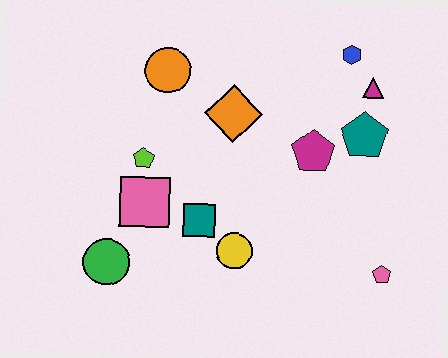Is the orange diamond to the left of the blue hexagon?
Yes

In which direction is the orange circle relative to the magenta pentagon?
The orange circle is to the left of the magenta pentagon.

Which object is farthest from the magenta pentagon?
The green circle is farthest from the magenta pentagon.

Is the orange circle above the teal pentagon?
Yes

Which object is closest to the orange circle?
The orange diamond is closest to the orange circle.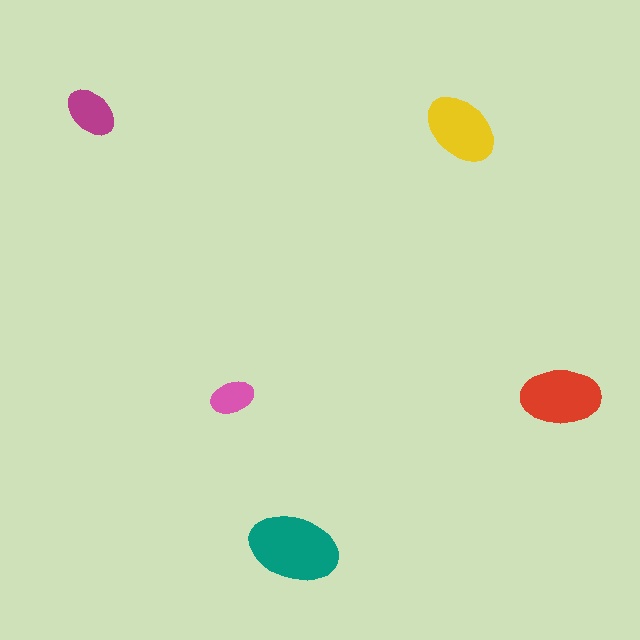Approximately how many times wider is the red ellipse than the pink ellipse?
About 2 times wider.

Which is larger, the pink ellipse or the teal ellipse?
The teal one.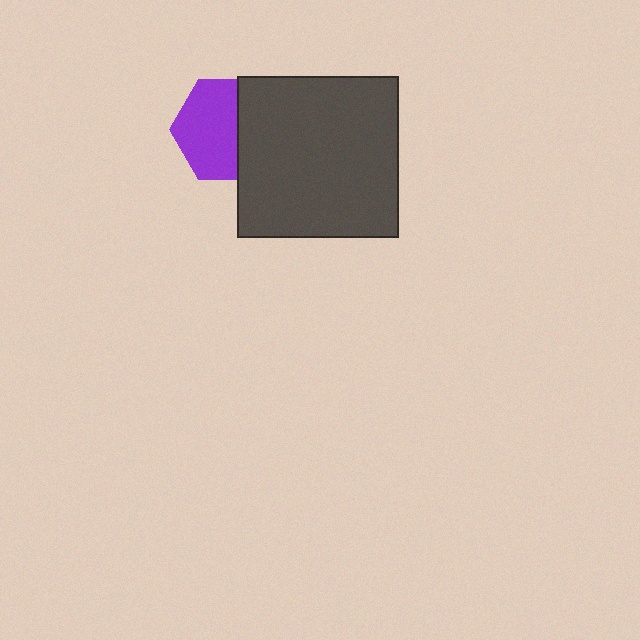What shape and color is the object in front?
The object in front is a dark gray square.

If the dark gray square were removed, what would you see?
You would see the complete purple hexagon.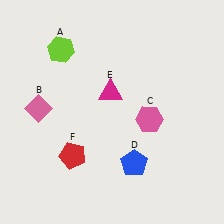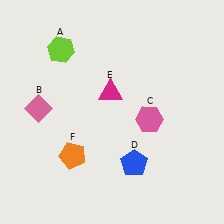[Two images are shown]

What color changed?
The pentagon (F) changed from red in Image 1 to orange in Image 2.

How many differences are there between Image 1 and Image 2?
There is 1 difference between the two images.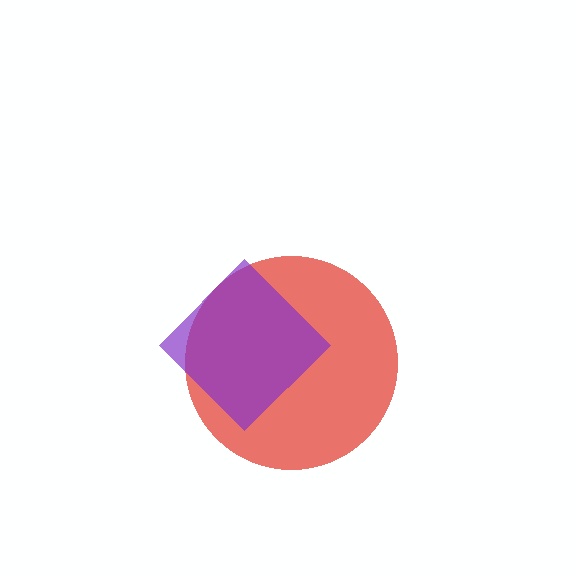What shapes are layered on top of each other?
The layered shapes are: a red circle, a purple diamond.